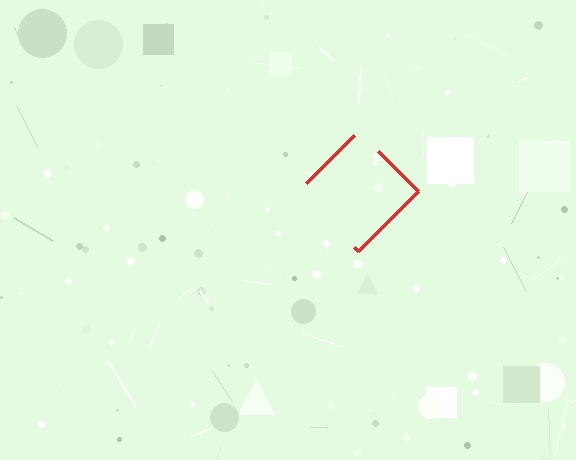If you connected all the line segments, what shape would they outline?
They would outline a diamond.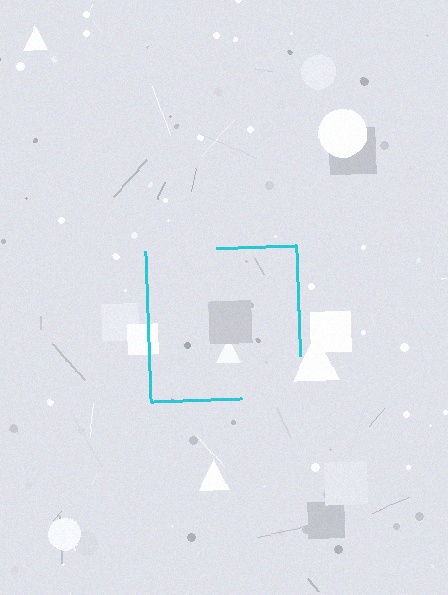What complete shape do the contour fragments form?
The contour fragments form a square.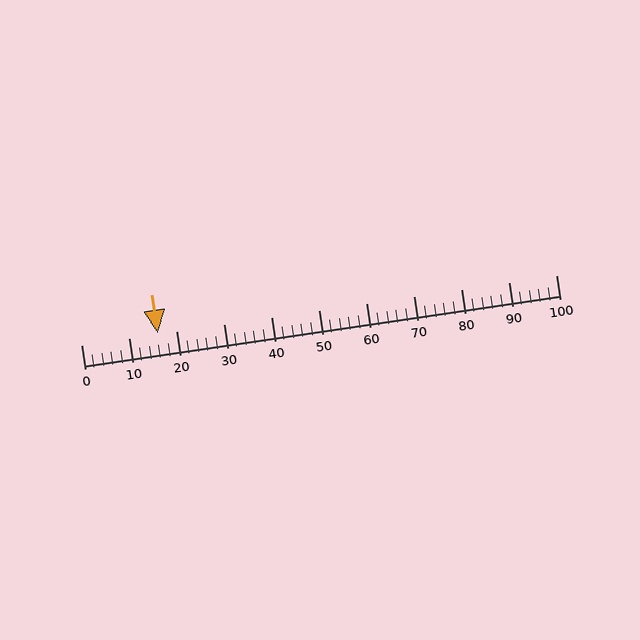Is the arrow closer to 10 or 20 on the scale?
The arrow is closer to 20.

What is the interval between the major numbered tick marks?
The major tick marks are spaced 10 units apart.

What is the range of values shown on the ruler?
The ruler shows values from 0 to 100.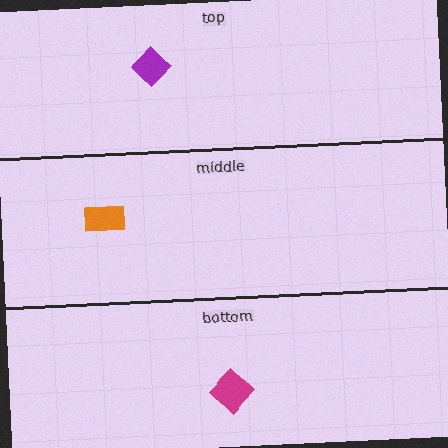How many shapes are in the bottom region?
1.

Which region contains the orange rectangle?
The middle region.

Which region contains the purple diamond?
The top region.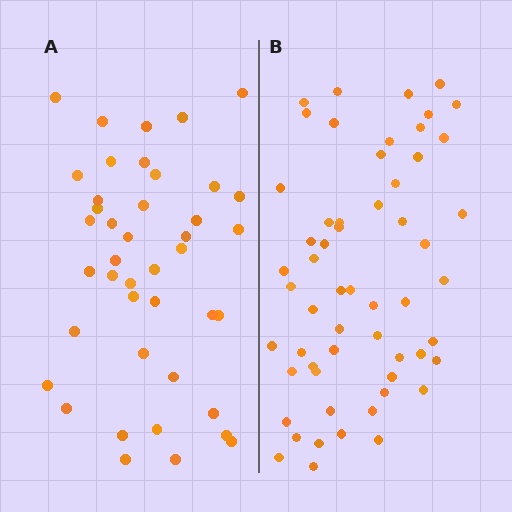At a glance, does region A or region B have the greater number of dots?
Region B (the right region) has more dots.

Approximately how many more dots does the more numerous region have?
Region B has approximately 15 more dots than region A.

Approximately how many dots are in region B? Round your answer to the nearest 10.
About 60 dots. (The exact count is 57, which rounds to 60.)